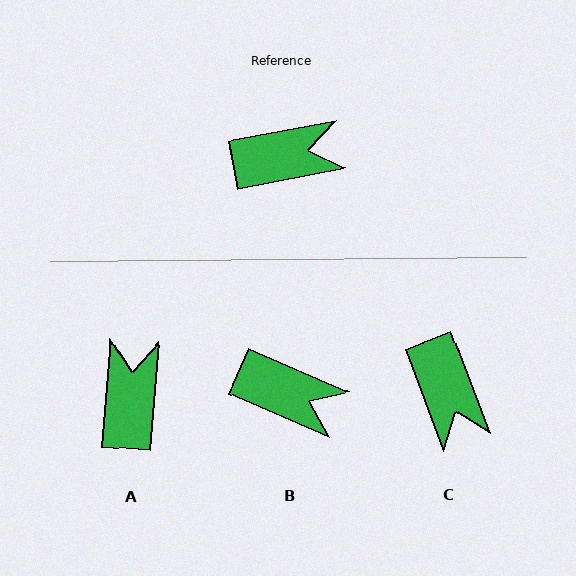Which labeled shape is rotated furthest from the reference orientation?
C, about 80 degrees away.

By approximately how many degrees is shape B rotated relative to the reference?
Approximately 35 degrees clockwise.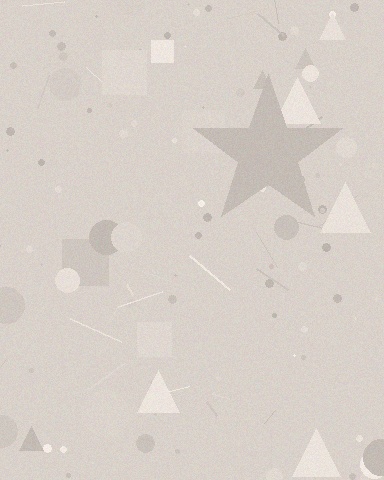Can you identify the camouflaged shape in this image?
The camouflaged shape is a star.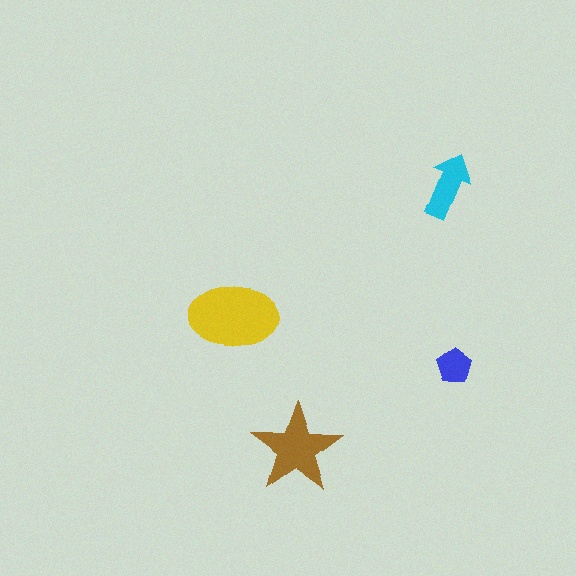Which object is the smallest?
The blue pentagon.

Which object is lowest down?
The brown star is bottommost.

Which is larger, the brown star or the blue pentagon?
The brown star.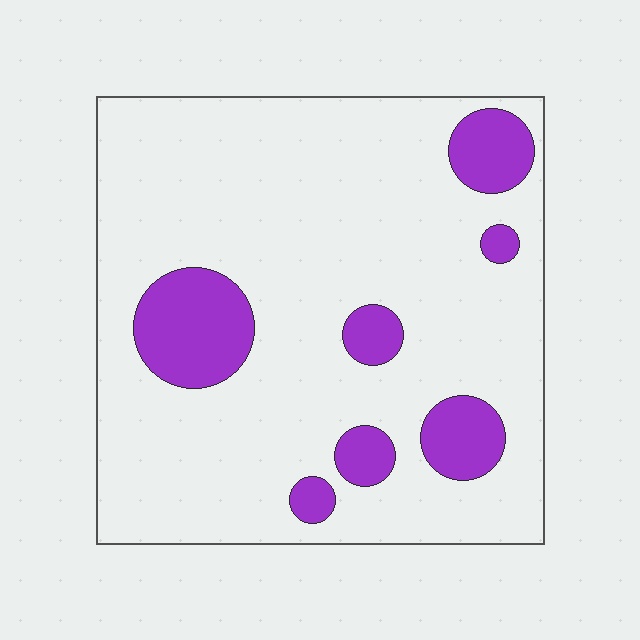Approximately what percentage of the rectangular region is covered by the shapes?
Approximately 15%.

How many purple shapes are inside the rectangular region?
7.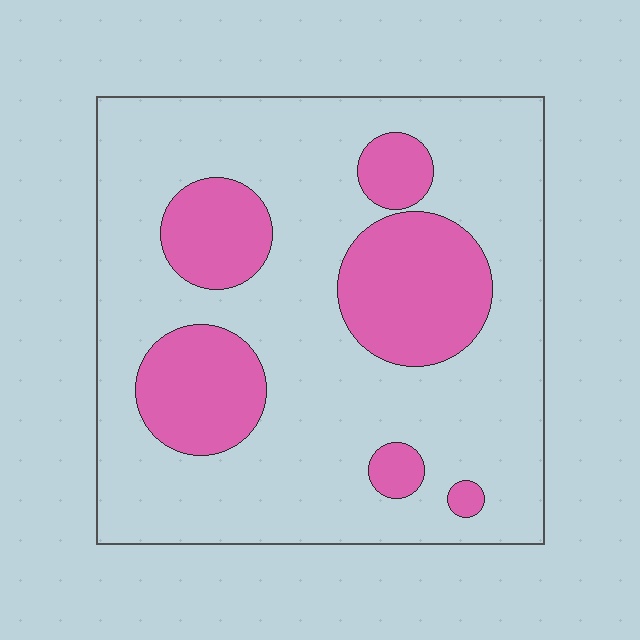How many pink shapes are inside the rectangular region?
6.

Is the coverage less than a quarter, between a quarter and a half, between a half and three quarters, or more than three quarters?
Between a quarter and a half.